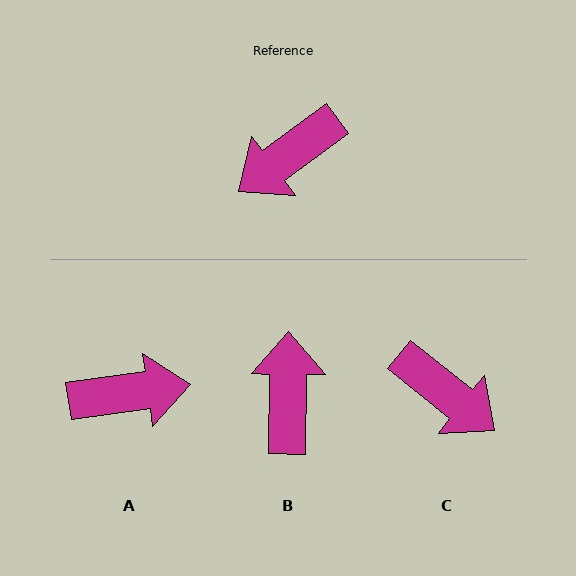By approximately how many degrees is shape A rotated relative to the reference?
Approximately 151 degrees counter-clockwise.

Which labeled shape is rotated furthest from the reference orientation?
A, about 151 degrees away.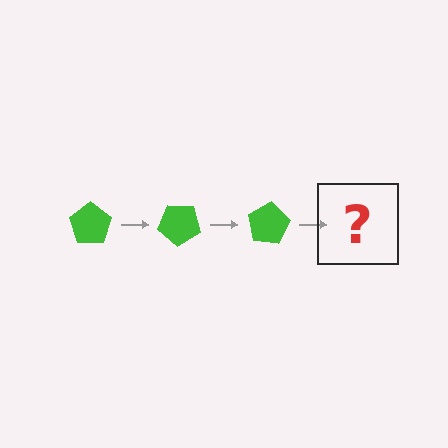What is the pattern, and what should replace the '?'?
The pattern is that the pentagon rotates 40 degrees each step. The '?' should be a green pentagon rotated 120 degrees.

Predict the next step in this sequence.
The next step is a green pentagon rotated 120 degrees.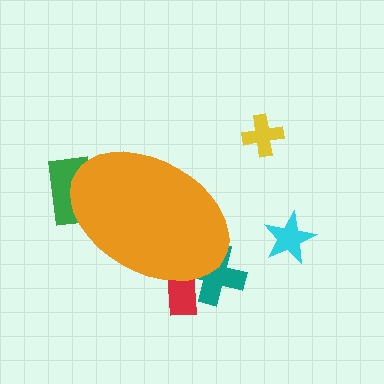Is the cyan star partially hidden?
No, the cyan star is fully visible.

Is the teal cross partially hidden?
Yes, the teal cross is partially hidden behind the orange ellipse.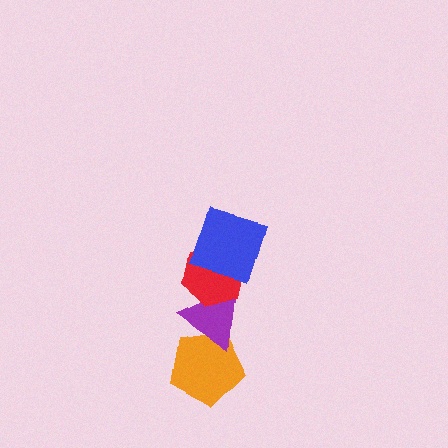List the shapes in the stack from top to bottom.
From top to bottom: the blue square, the red hexagon, the purple triangle, the orange pentagon.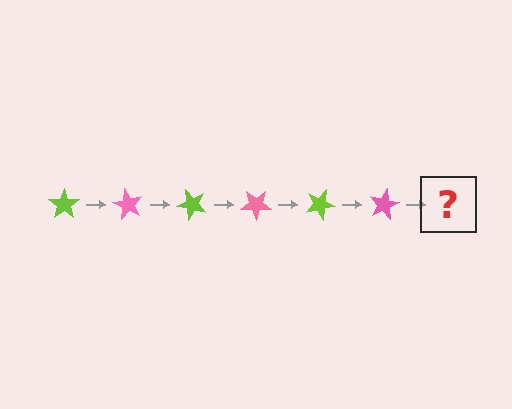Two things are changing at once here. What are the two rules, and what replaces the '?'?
The two rules are that it rotates 60 degrees each step and the color cycles through lime and pink. The '?' should be a lime star, rotated 360 degrees from the start.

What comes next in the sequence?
The next element should be a lime star, rotated 360 degrees from the start.